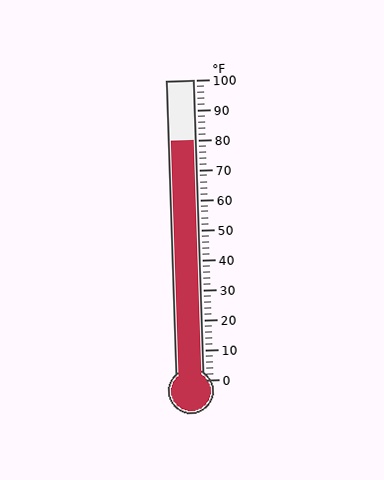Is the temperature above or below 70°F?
The temperature is above 70°F.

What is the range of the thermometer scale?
The thermometer scale ranges from 0°F to 100°F.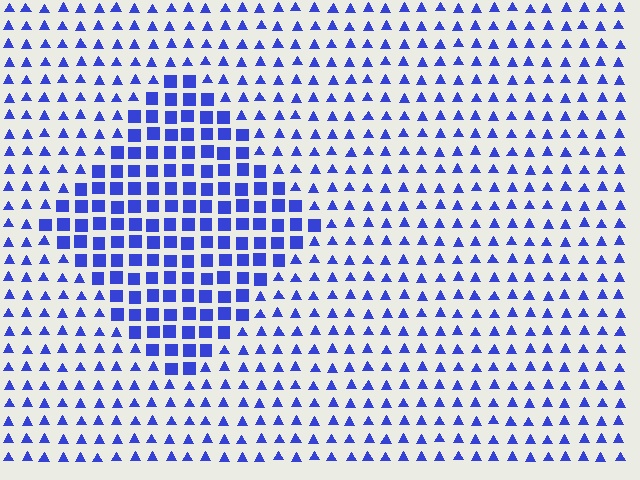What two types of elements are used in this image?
The image uses squares inside the diamond region and triangles outside it.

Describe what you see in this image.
The image is filled with small blue elements arranged in a uniform grid. A diamond-shaped region contains squares, while the surrounding area contains triangles. The boundary is defined purely by the change in element shape.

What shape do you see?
I see a diamond.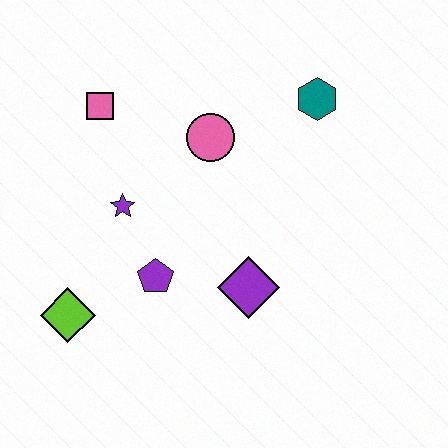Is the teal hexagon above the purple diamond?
Yes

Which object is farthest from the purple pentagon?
The teal hexagon is farthest from the purple pentagon.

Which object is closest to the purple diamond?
The purple pentagon is closest to the purple diamond.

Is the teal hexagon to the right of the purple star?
Yes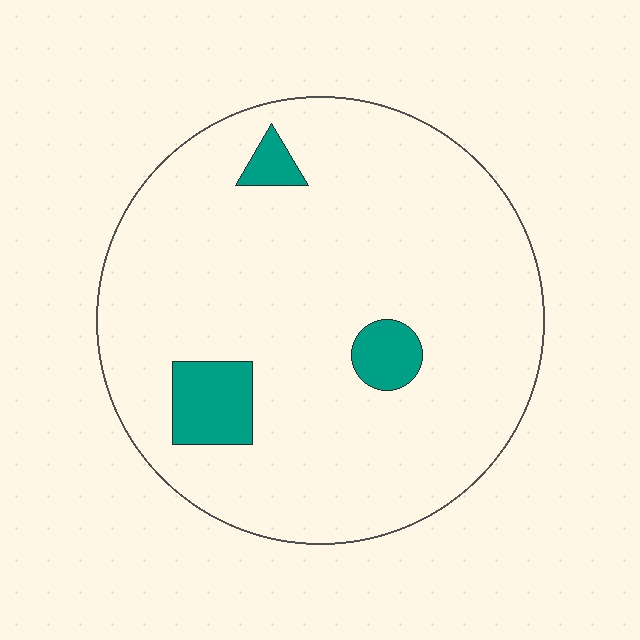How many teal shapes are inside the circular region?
3.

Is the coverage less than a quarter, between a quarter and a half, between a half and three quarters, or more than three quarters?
Less than a quarter.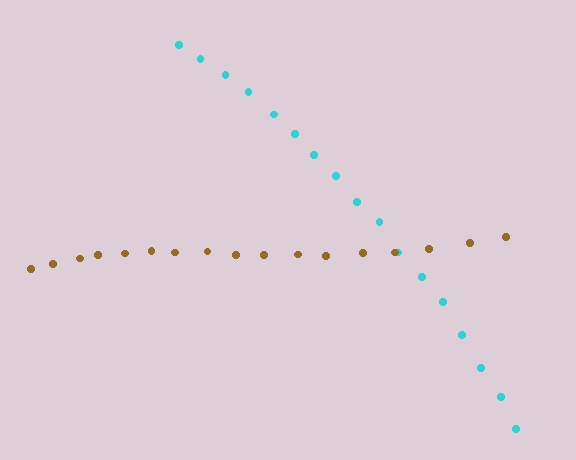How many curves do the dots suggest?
There are 2 distinct paths.